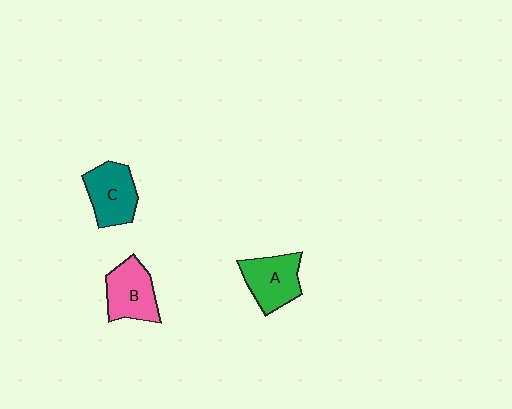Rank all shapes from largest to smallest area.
From largest to smallest: C (teal), A (green), B (pink).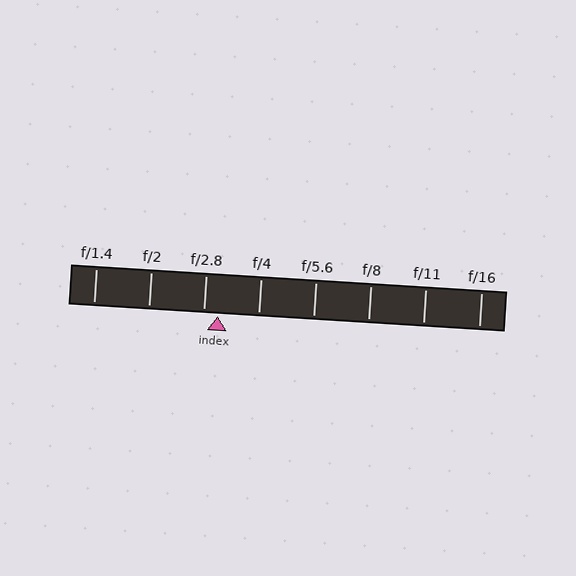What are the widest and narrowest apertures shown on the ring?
The widest aperture shown is f/1.4 and the narrowest is f/16.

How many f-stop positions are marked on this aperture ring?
There are 8 f-stop positions marked.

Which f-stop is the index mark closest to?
The index mark is closest to f/2.8.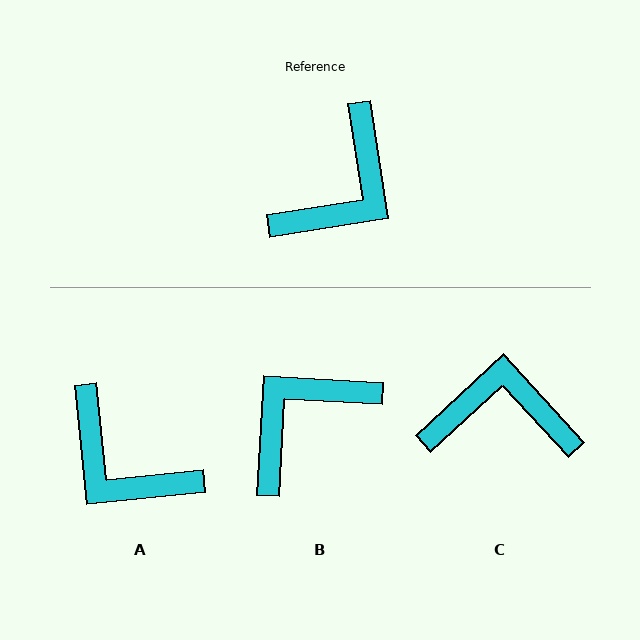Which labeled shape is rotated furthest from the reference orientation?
B, about 168 degrees away.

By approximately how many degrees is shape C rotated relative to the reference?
Approximately 124 degrees counter-clockwise.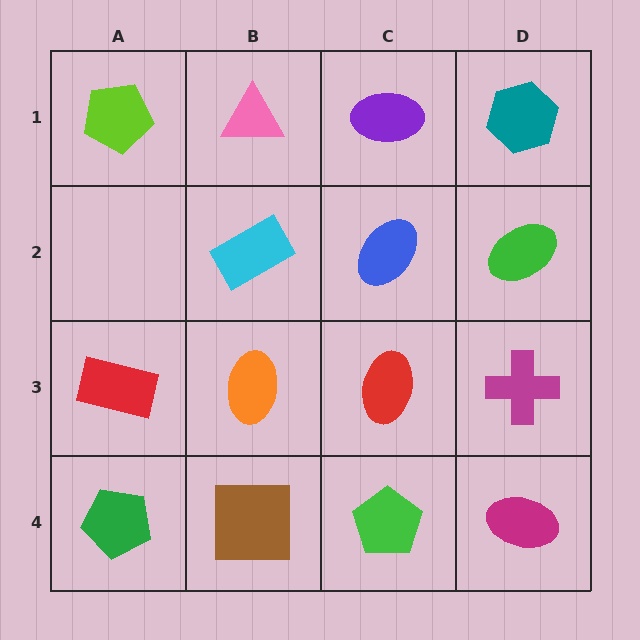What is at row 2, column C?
A blue ellipse.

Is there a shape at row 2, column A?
No, that cell is empty.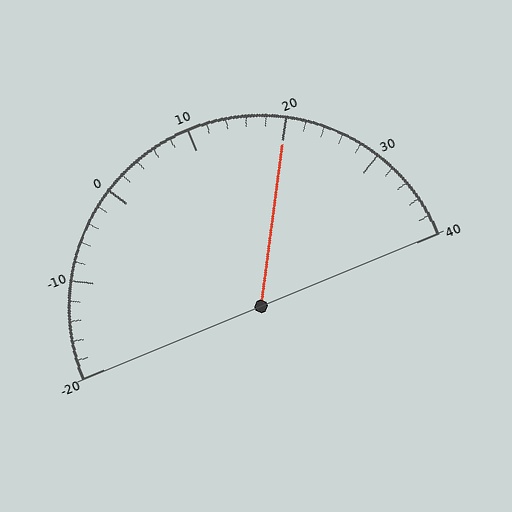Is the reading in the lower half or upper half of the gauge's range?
The reading is in the upper half of the range (-20 to 40).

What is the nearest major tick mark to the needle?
The nearest major tick mark is 20.